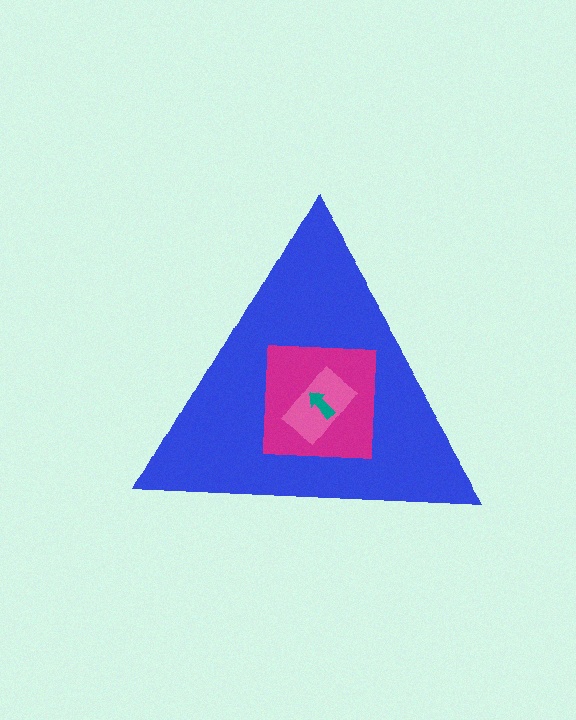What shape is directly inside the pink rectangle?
The teal arrow.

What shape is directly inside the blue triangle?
The magenta square.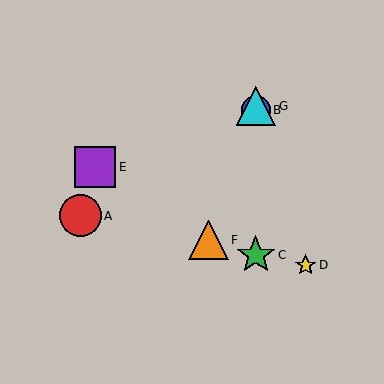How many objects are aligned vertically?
3 objects (B, C, G) are aligned vertically.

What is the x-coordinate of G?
Object G is at x≈256.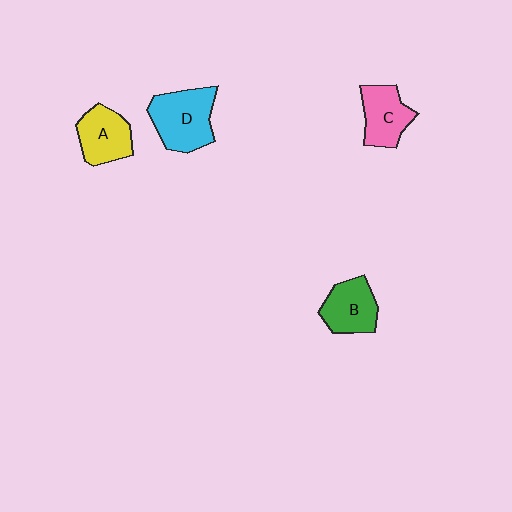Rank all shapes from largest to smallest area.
From largest to smallest: D (cyan), B (green), A (yellow), C (pink).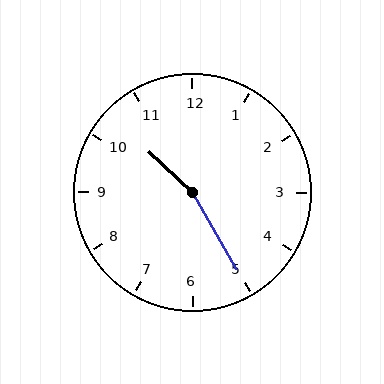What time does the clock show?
10:25.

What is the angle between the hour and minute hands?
Approximately 162 degrees.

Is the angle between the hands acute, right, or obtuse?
It is obtuse.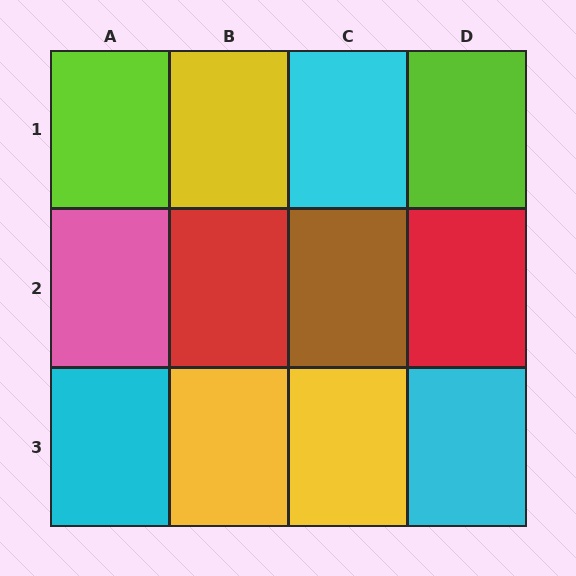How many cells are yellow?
3 cells are yellow.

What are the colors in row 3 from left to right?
Cyan, yellow, yellow, cyan.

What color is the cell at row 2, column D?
Red.